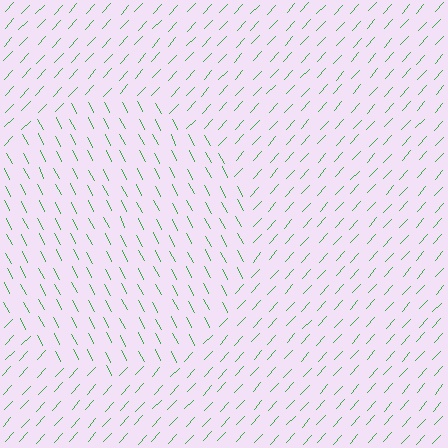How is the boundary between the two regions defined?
The boundary is defined purely by a change in line orientation (approximately 70 degrees difference). All lines are the same color and thickness.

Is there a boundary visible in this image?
Yes, there is a texture boundary formed by a change in line orientation.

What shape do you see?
I see a circle.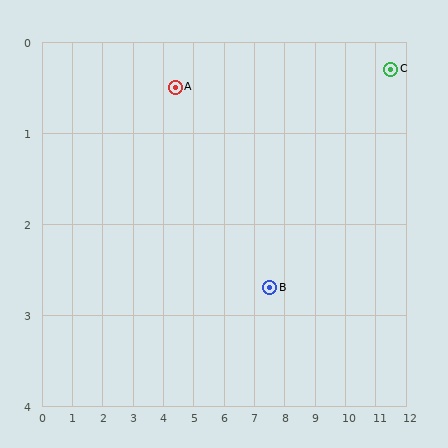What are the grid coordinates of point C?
Point C is at approximately (11.5, 0.3).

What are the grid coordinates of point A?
Point A is at approximately (4.4, 0.5).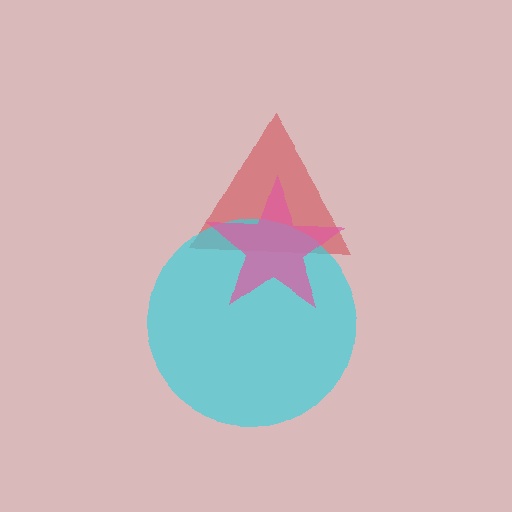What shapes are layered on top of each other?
The layered shapes are: a red triangle, a cyan circle, a pink star.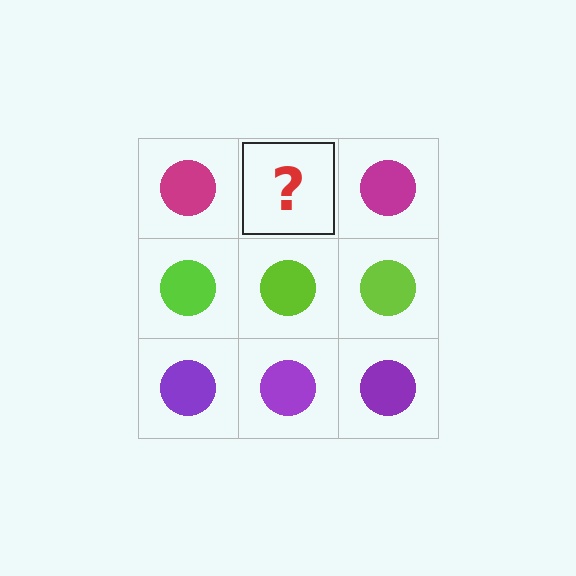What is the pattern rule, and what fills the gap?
The rule is that each row has a consistent color. The gap should be filled with a magenta circle.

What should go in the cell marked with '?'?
The missing cell should contain a magenta circle.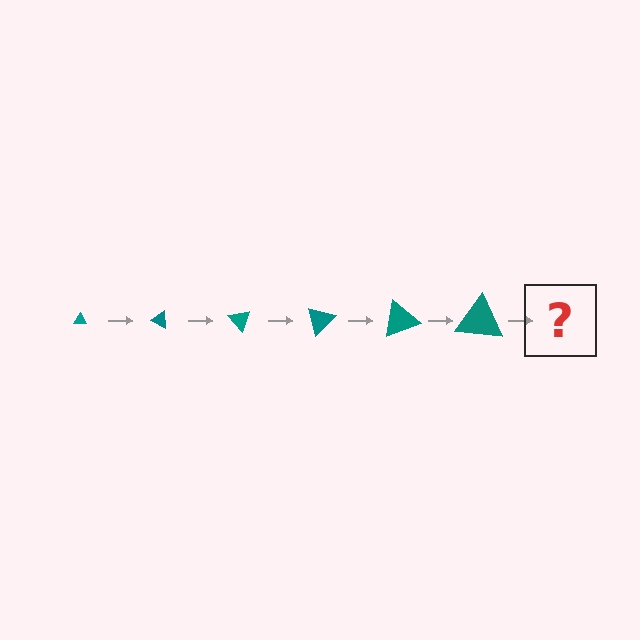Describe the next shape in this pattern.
It should be a triangle, larger than the previous one and rotated 150 degrees from the start.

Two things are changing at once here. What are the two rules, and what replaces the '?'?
The two rules are that the triangle grows larger each step and it rotates 25 degrees each step. The '?' should be a triangle, larger than the previous one and rotated 150 degrees from the start.